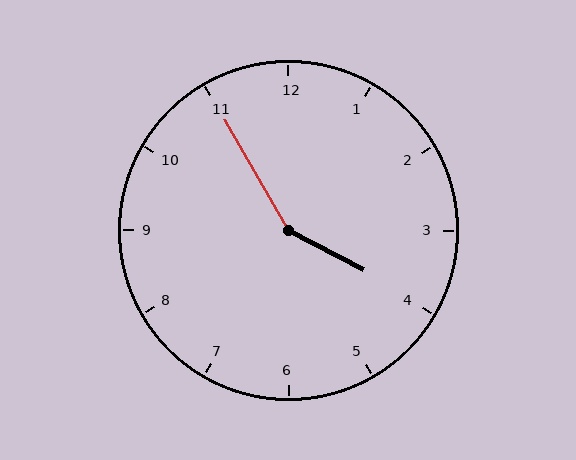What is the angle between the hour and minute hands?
Approximately 148 degrees.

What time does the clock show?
3:55.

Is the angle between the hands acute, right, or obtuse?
It is obtuse.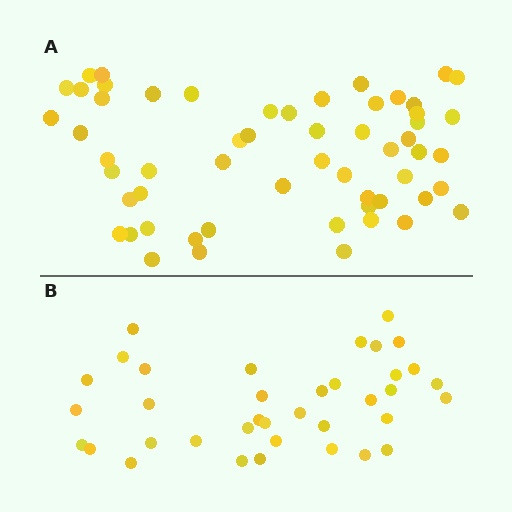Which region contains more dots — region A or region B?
Region A (the top region) has more dots.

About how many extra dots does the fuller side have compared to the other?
Region A has approximately 20 more dots than region B.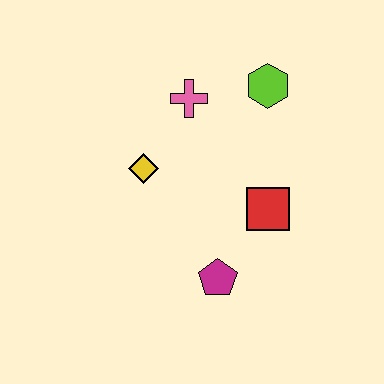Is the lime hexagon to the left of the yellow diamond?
No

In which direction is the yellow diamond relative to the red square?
The yellow diamond is to the left of the red square.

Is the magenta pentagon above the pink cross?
No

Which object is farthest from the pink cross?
The magenta pentagon is farthest from the pink cross.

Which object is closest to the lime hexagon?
The pink cross is closest to the lime hexagon.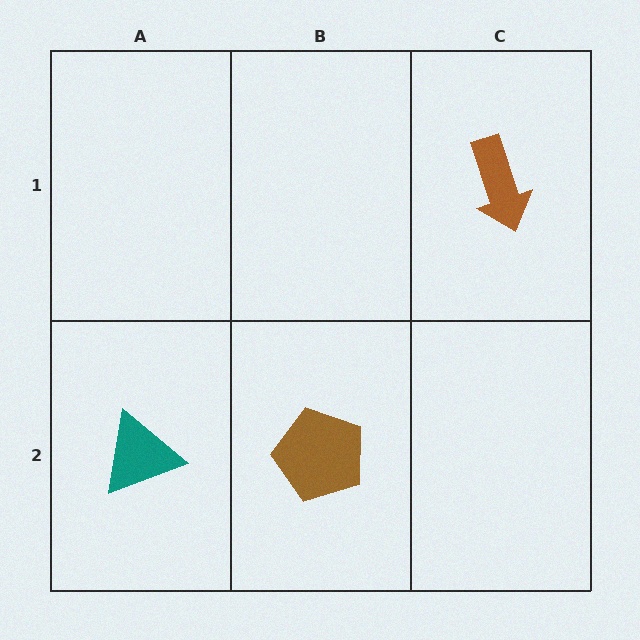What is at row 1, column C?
A brown arrow.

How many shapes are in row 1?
1 shape.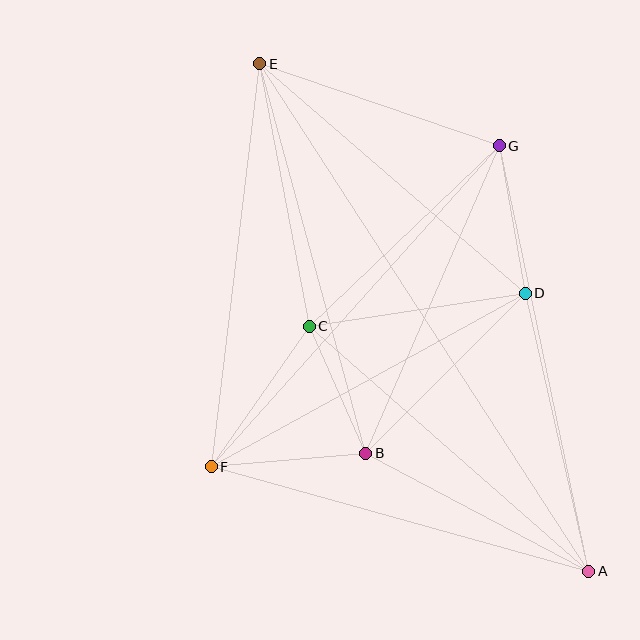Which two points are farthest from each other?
Points A and E are farthest from each other.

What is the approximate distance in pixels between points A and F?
The distance between A and F is approximately 392 pixels.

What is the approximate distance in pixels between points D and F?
The distance between D and F is approximately 359 pixels.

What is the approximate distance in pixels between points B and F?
The distance between B and F is approximately 155 pixels.